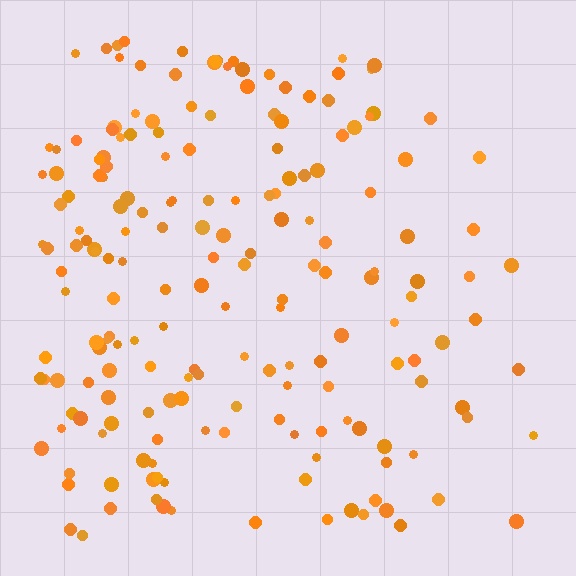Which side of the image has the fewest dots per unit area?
The right.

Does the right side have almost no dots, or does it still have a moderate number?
Still a moderate number, just noticeably fewer than the left.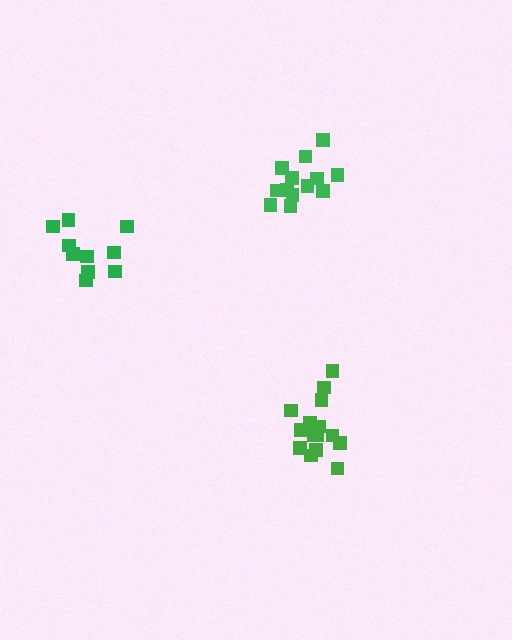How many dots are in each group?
Group 1: 13 dots, Group 2: 15 dots, Group 3: 10 dots (38 total).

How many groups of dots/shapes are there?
There are 3 groups.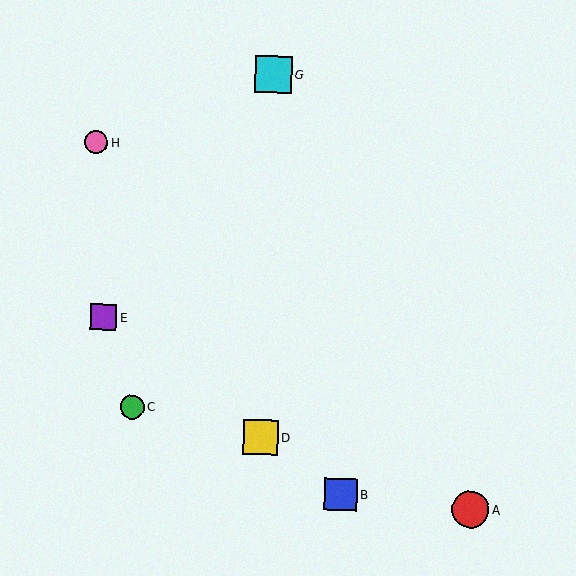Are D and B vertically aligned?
No, D is at x≈261 and B is at x≈341.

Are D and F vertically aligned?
Yes, both are at x≈261.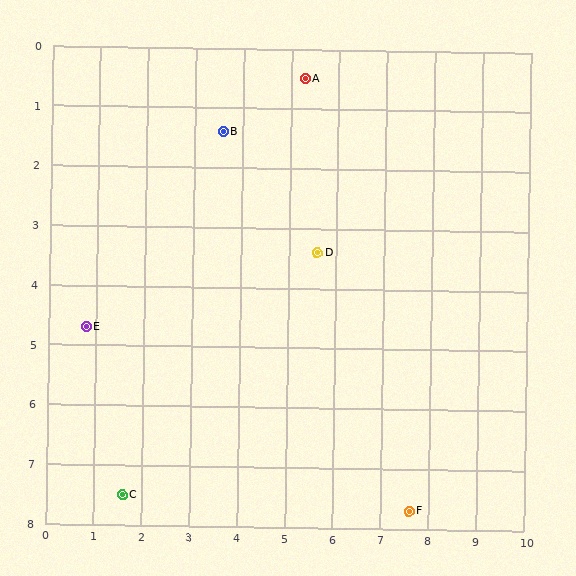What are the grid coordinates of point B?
Point B is at approximately (3.6, 1.4).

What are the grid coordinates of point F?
Point F is at approximately (7.6, 7.7).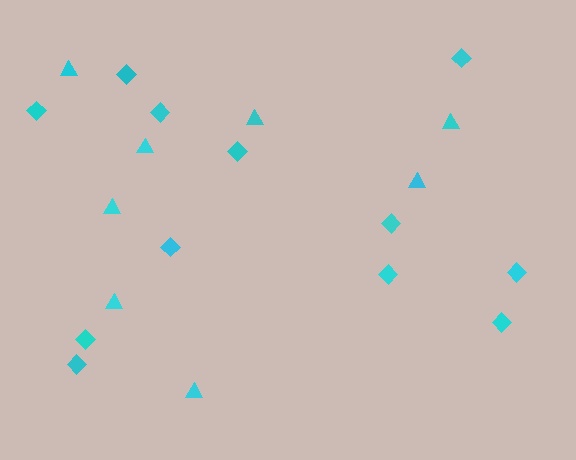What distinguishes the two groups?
There are 2 groups: one group of triangles (8) and one group of diamonds (12).